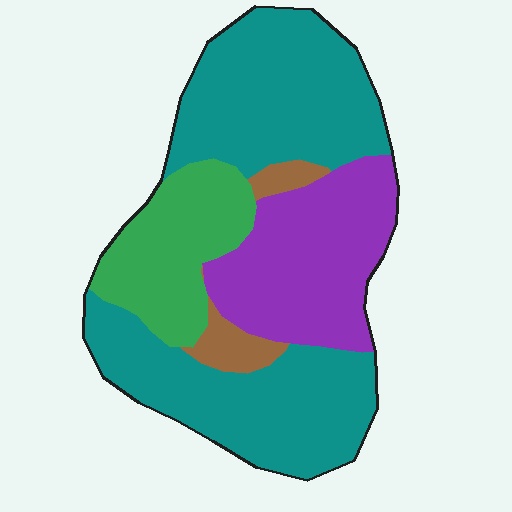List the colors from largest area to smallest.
From largest to smallest: teal, purple, green, brown.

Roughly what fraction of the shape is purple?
Purple takes up between a sixth and a third of the shape.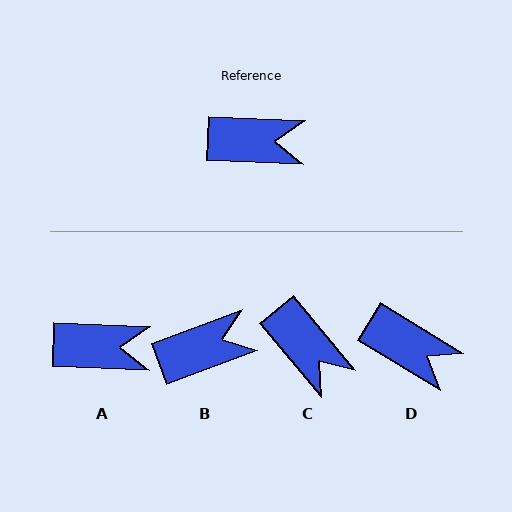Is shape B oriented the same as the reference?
No, it is off by about 23 degrees.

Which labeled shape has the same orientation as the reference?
A.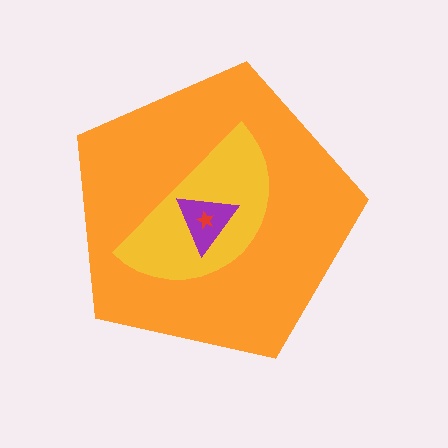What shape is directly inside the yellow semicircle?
The purple triangle.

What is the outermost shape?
The orange pentagon.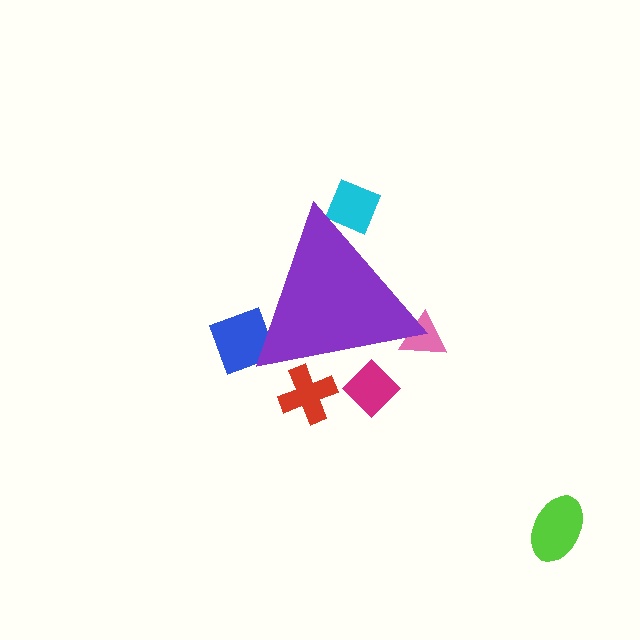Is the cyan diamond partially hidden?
Yes, the cyan diamond is partially hidden behind the purple triangle.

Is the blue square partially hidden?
Yes, the blue square is partially hidden behind the purple triangle.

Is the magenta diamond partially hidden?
Yes, the magenta diamond is partially hidden behind the purple triangle.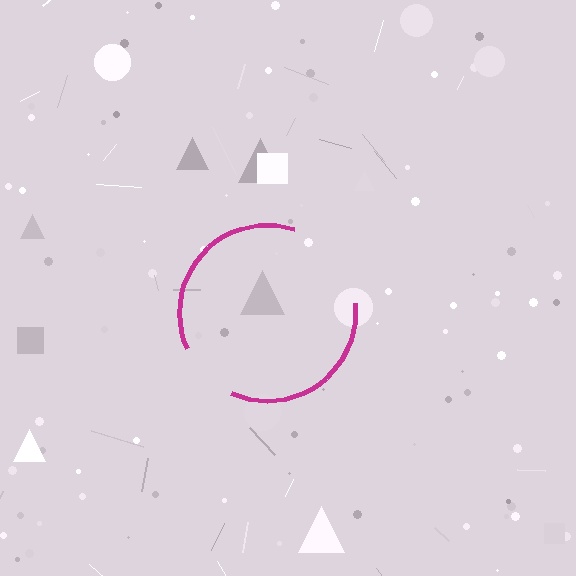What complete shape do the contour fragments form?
The contour fragments form a circle.